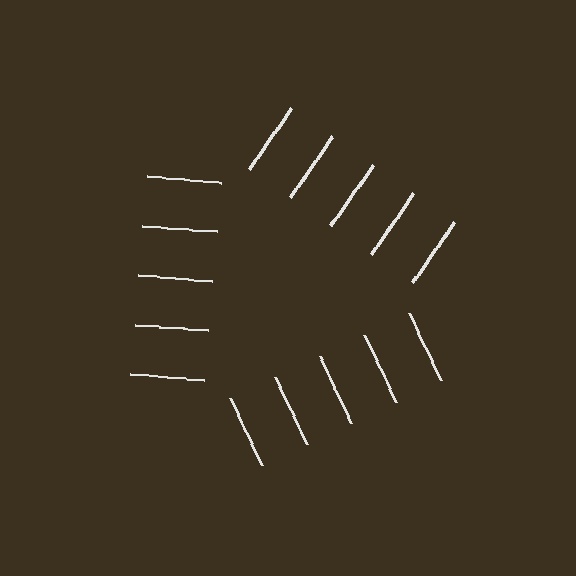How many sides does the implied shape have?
3 sides — the line-ends trace a triangle.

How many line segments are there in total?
15 — 5 along each of the 3 edges.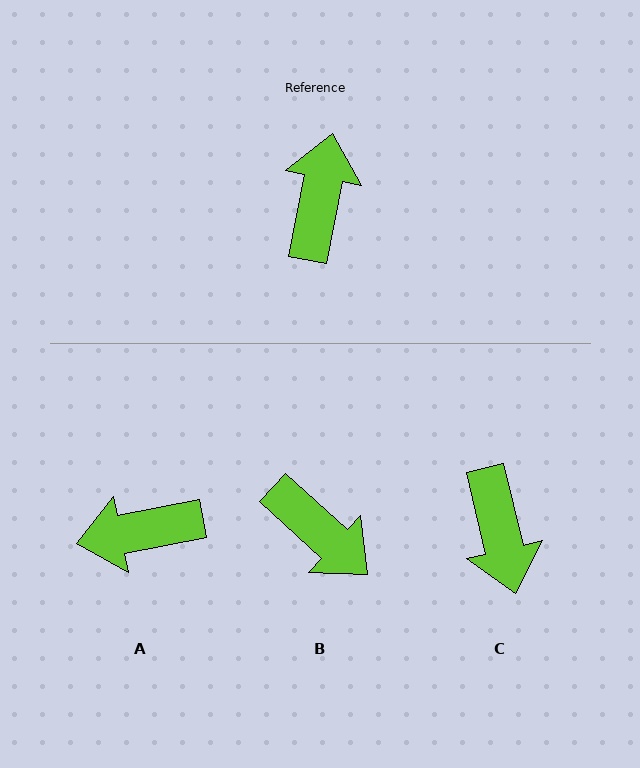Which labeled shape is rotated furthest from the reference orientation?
C, about 155 degrees away.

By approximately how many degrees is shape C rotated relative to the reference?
Approximately 155 degrees clockwise.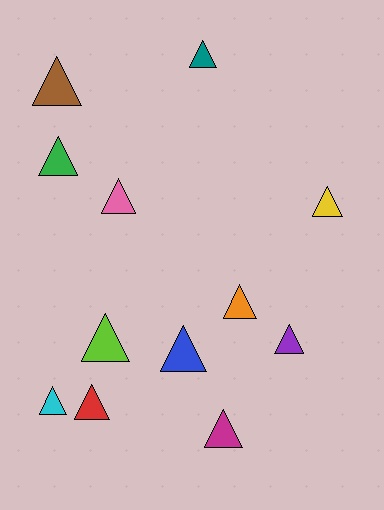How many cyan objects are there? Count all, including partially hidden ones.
There is 1 cyan object.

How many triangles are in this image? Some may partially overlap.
There are 12 triangles.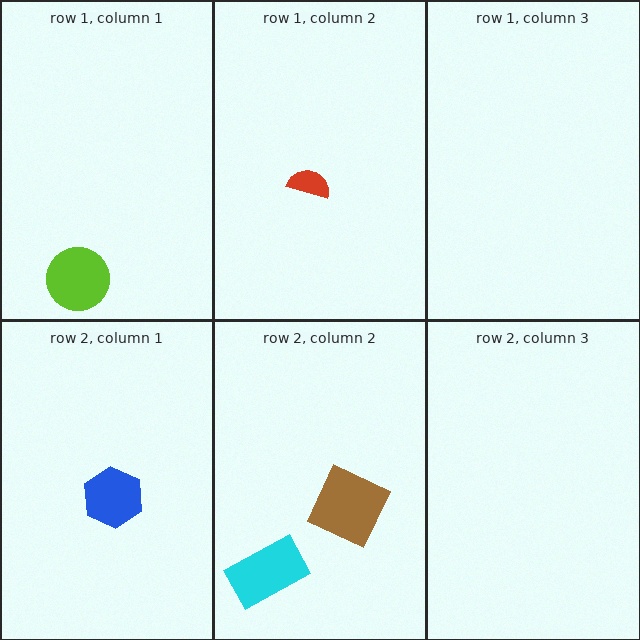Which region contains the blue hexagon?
The row 2, column 1 region.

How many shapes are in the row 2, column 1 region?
1.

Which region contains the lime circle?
The row 1, column 1 region.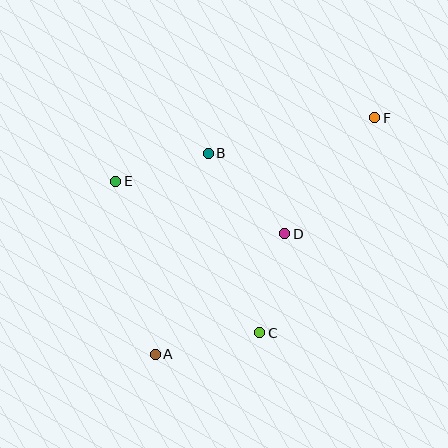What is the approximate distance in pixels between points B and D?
The distance between B and D is approximately 111 pixels.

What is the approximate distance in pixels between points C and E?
The distance between C and E is approximately 209 pixels.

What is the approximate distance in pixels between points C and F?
The distance between C and F is approximately 244 pixels.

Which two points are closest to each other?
Points B and E are closest to each other.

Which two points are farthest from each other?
Points A and F are farthest from each other.